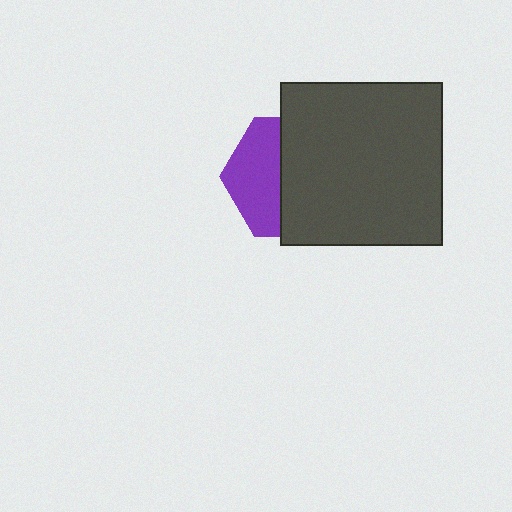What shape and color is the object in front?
The object in front is a dark gray square.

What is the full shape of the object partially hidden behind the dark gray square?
The partially hidden object is a purple hexagon.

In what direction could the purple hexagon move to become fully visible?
The purple hexagon could move left. That would shift it out from behind the dark gray square entirely.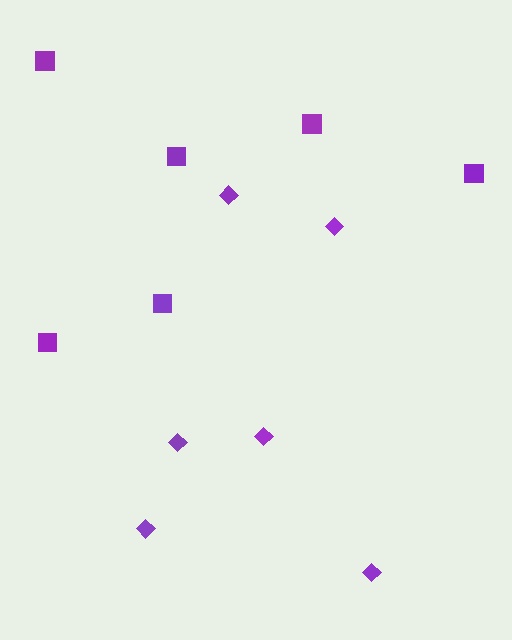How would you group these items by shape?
There are 2 groups: one group of squares (6) and one group of diamonds (6).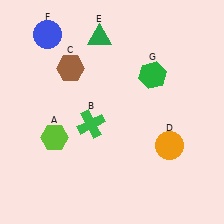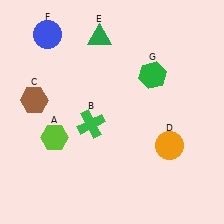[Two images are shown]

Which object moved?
The brown hexagon (C) moved left.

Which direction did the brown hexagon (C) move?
The brown hexagon (C) moved left.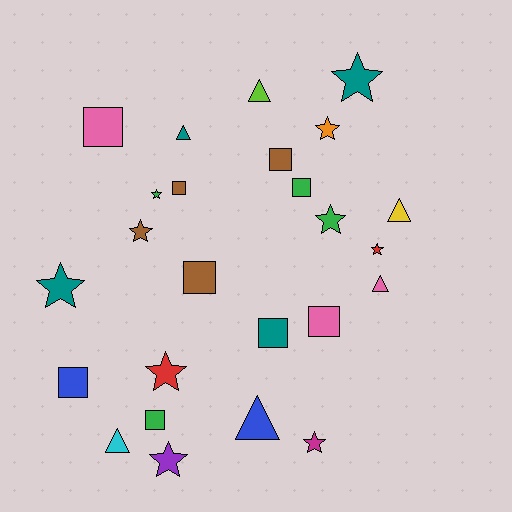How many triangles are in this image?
There are 6 triangles.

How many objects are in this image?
There are 25 objects.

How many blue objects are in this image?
There are 2 blue objects.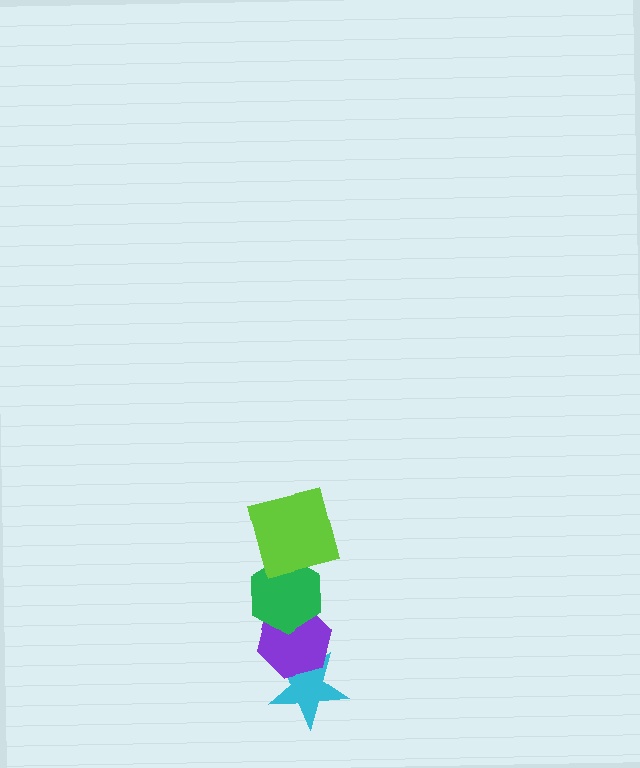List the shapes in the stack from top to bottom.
From top to bottom: the lime square, the green hexagon, the purple hexagon, the cyan star.